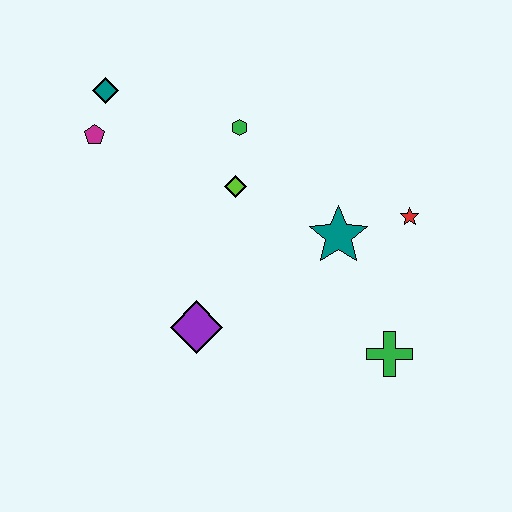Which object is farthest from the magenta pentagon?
The green cross is farthest from the magenta pentagon.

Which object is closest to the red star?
The teal star is closest to the red star.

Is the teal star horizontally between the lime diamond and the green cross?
Yes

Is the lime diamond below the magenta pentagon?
Yes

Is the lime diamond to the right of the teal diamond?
Yes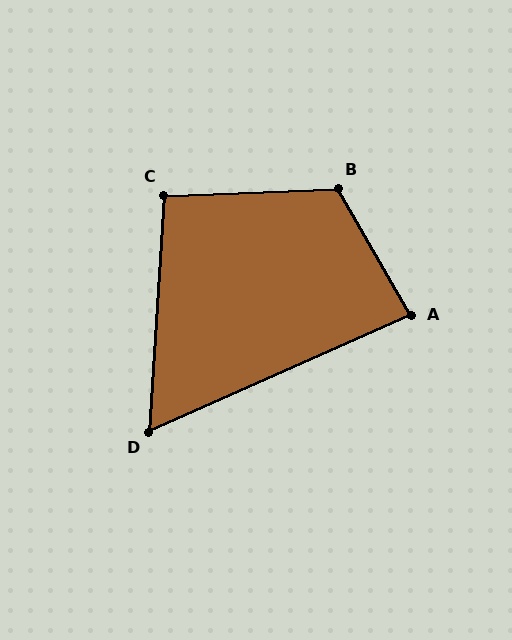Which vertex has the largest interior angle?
B, at approximately 118 degrees.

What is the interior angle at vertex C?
Approximately 96 degrees (obtuse).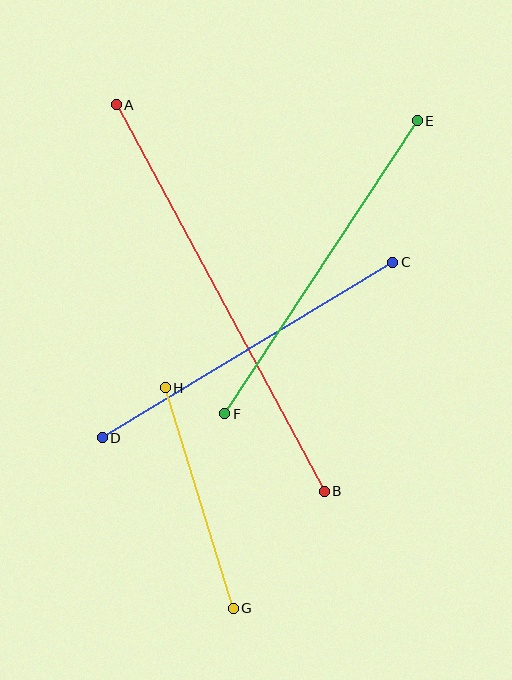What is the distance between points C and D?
The distance is approximately 340 pixels.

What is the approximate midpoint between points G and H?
The midpoint is at approximately (199, 498) pixels.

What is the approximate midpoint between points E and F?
The midpoint is at approximately (321, 267) pixels.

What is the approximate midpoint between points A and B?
The midpoint is at approximately (220, 298) pixels.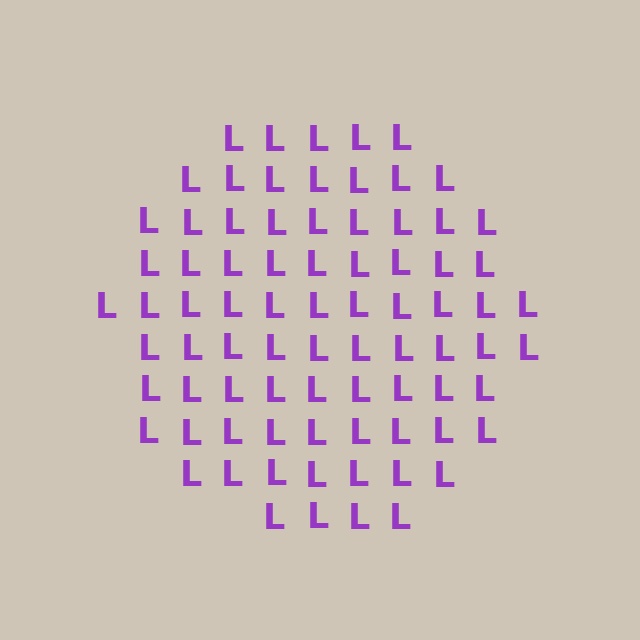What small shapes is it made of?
It is made of small letter L's.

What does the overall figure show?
The overall figure shows a circle.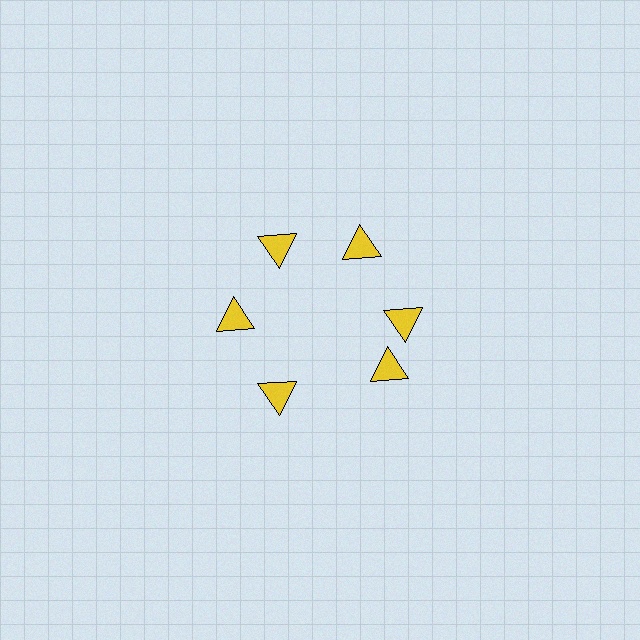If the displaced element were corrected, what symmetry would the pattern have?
It would have 6-fold rotational symmetry — the pattern would map onto itself every 60 degrees.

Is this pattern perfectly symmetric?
No. The 6 yellow triangles are arranged in a ring, but one element near the 5 o'clock position is rotated out of alignment along the ring, breaking the 6-fold rotational symmetry.